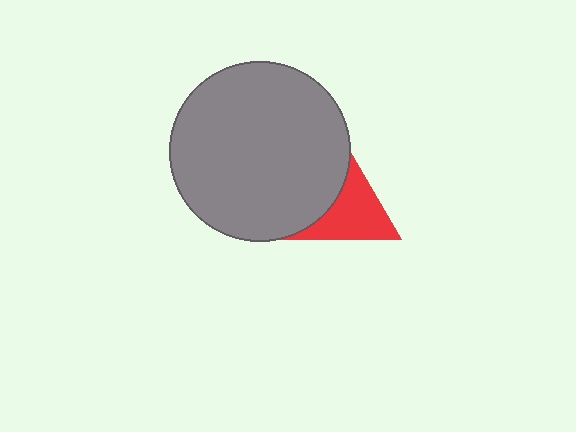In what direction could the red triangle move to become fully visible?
The red triangle could move right. That would shift it out from behind the gray circle entirely.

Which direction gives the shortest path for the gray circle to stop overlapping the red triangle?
Moving left gives the shortest separation.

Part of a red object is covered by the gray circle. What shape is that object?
It is a triangle.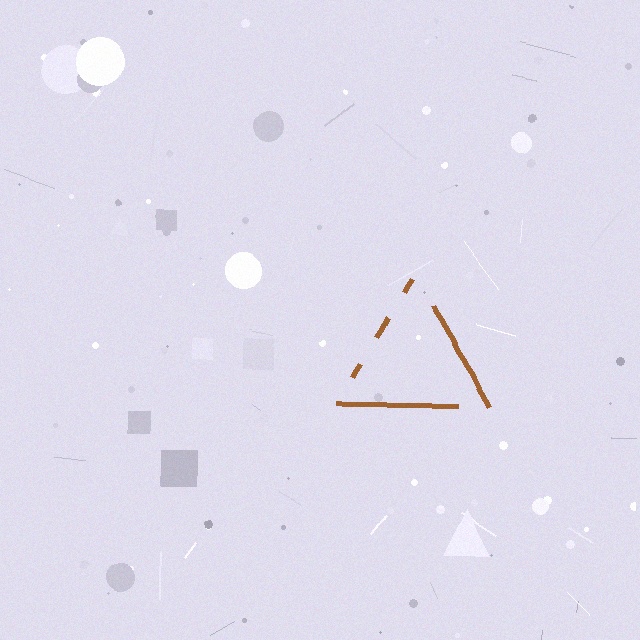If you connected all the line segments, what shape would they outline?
They would outline a triangle.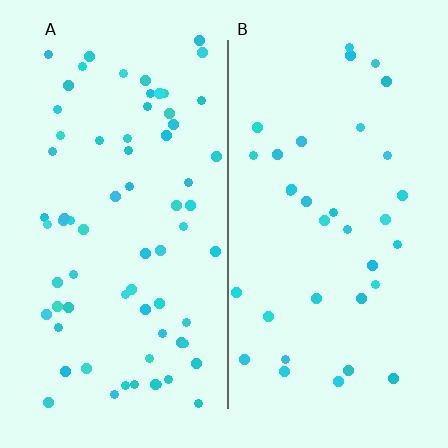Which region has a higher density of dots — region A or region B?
A (the left).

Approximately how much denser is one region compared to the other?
Approximately 2.0× — region A over region B.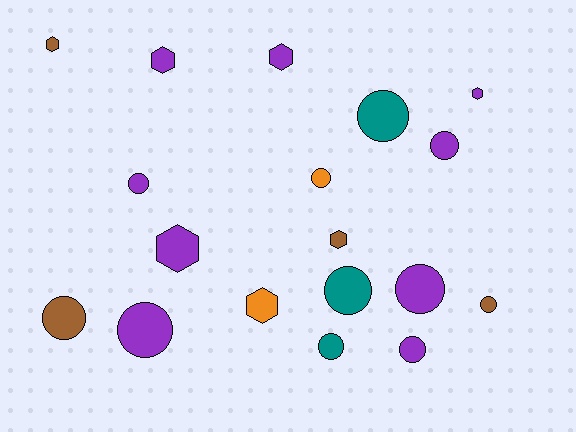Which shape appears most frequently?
Circle, with 11 objects.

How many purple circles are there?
There are 5 purple circles.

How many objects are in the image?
There are 18 objects.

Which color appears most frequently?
Purple, with 9 objects.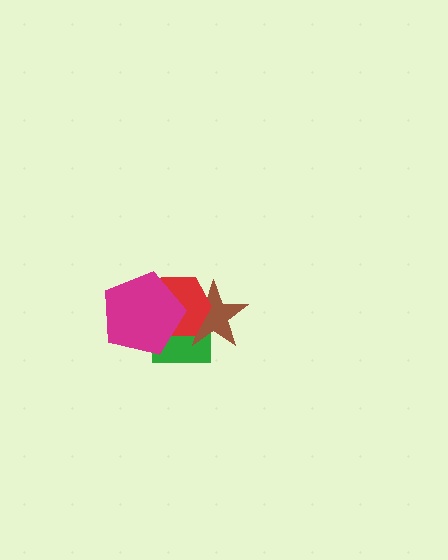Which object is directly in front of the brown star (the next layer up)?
The red hexagon is directly in front of the brown star.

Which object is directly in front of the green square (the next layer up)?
The brown star is directly in front of the green square.